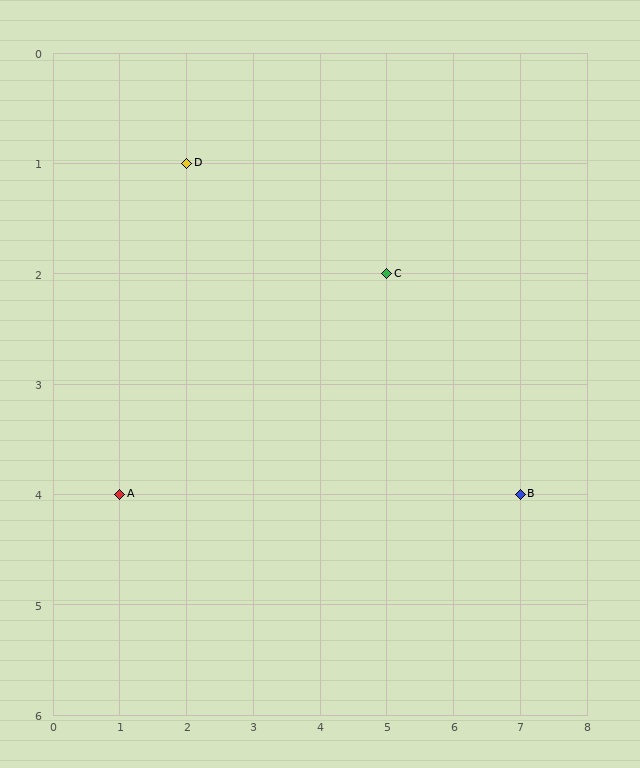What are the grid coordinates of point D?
Point D is at grid coordinates (2, 1).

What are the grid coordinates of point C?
Point C is at grid coordinates (5, 2).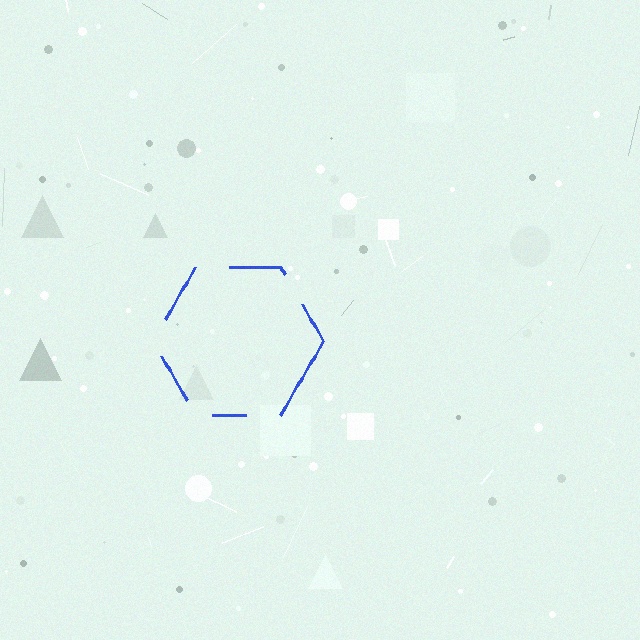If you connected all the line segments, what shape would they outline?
They would outline a hexagon.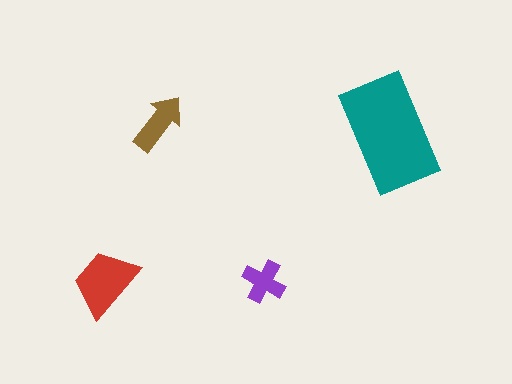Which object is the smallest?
The purple cross.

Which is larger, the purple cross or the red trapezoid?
The red trapezoid.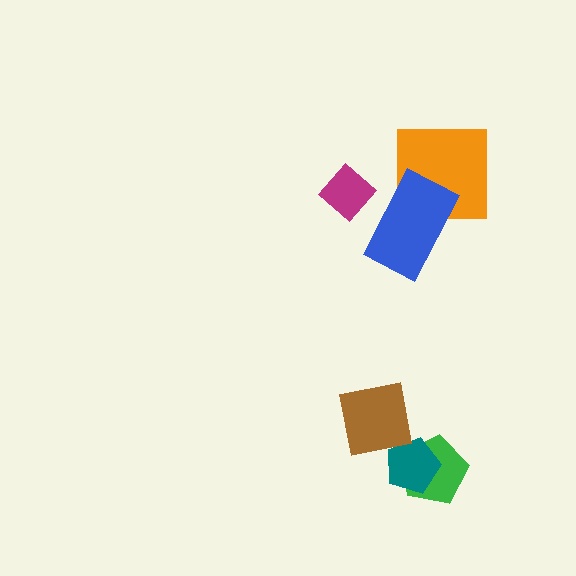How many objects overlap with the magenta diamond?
0 objects overlap with the magenta diamond.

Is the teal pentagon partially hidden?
Yes, it is partially covered by another shape.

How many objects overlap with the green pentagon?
1 object overlaps with the green pentagon.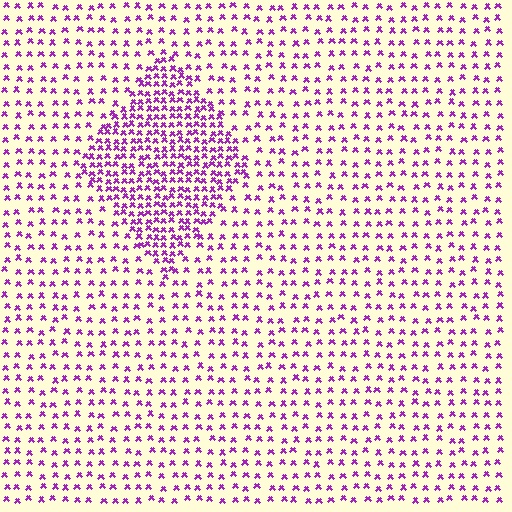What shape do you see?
I see a diamond.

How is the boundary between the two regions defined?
The boundary is defined by a change in element density (approximately 2.3x ratio). All elements are the same color, size, and shape.